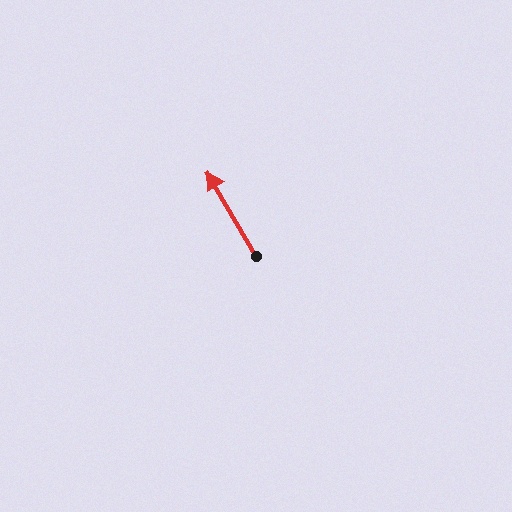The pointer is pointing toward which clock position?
Roughly 11 o'clock.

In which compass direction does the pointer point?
Northwest.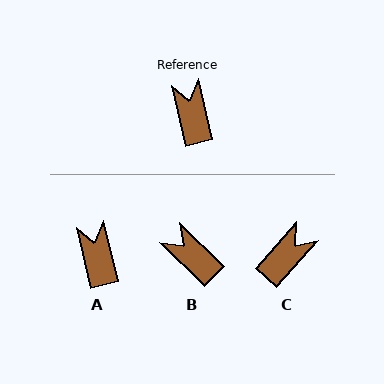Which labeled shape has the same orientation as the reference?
A.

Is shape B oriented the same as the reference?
No, it is off by about 32 degrees.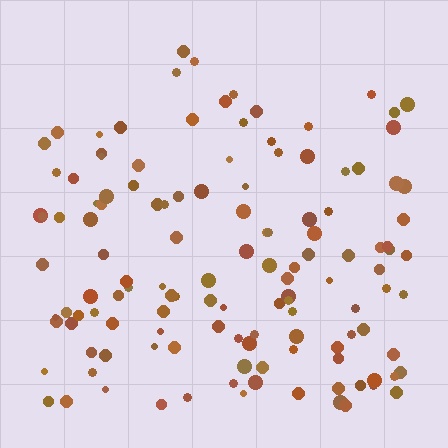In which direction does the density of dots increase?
From top to bottom, with the bottom side densest.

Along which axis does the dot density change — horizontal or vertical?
Vertical.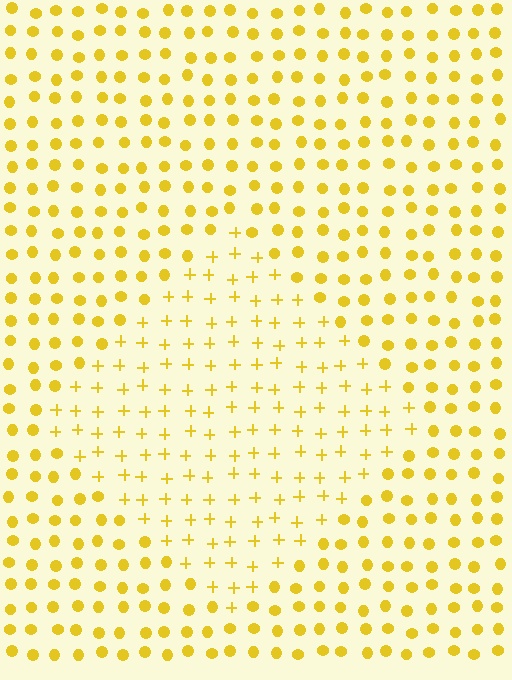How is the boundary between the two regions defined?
The boundary is defined by a change in element shape: plus signs inside vs. circles outside. All elements share the same color and spacing.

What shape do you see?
I see a diamond.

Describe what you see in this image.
The image is filled with small yellow elements arranged in a uniform grid. A diamond-shaped region contains plus signs, while the surrounding area contains circles. The boundary is defined purely by the change in element shape.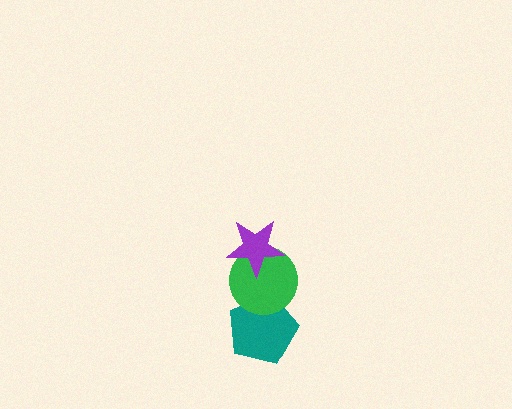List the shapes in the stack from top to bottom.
From top to bottom: the purple star, the green circle, the teal pentagon.